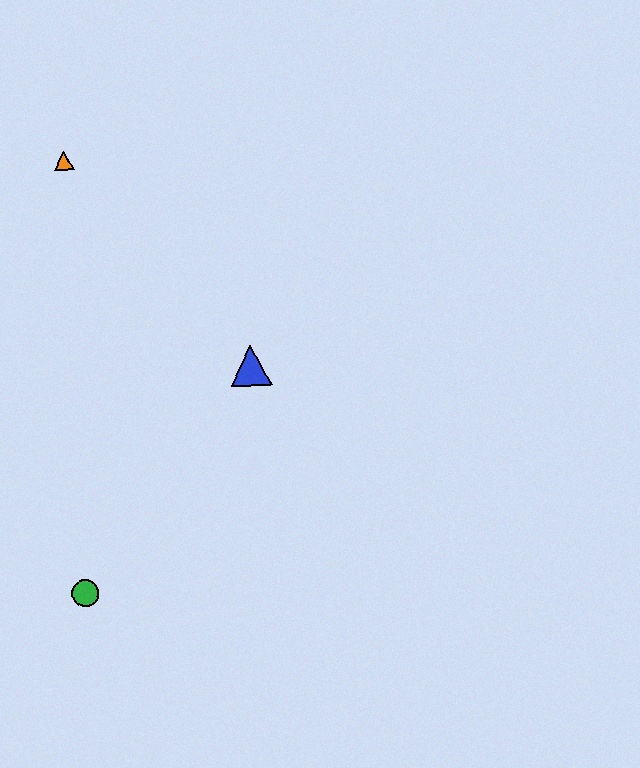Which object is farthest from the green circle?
The orange triangle is farthest from the green circle.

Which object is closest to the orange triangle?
The blue triangle is closest to the orange triangle.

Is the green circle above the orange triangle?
No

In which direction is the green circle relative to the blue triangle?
The green circle is below the blue triangle.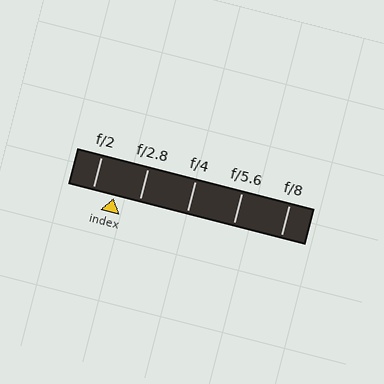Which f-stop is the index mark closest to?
The index mark is closest to f/2.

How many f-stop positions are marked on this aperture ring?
There are 5 f-stop positions marked.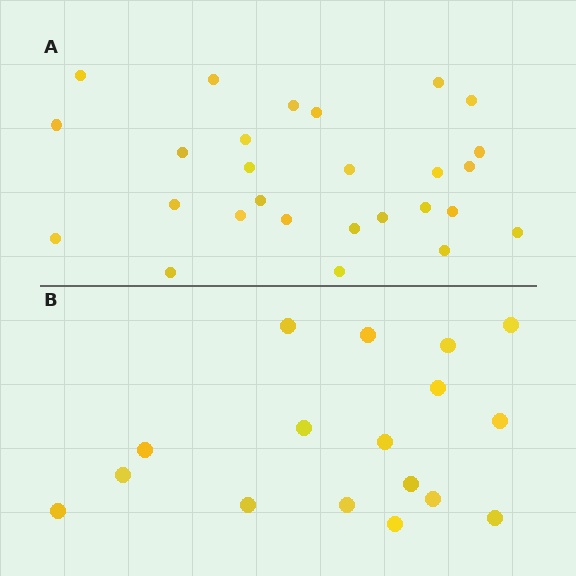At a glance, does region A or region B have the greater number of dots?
Region A (the top region) has more dots.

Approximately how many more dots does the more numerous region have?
Region A has roughly 10 or so more dots than region B.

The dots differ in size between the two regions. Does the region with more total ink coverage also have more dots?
No. Region B has more total ink coverage because its dots are larger, but region A actually contains more individual dots. Total area can be misleading — the number of items is what matters here.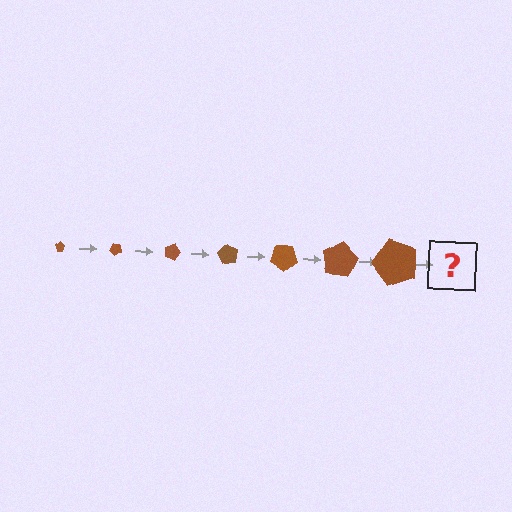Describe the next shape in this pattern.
It should be a pentagon, larger than the previous one and rotated 315 degrees from the start.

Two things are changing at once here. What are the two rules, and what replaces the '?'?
The two rules are that the pentagon grows larger each step and it rotates 45 degrees each step. The '?' should be a pentagon, larger than the previous one and rotated 315 degrees from the start.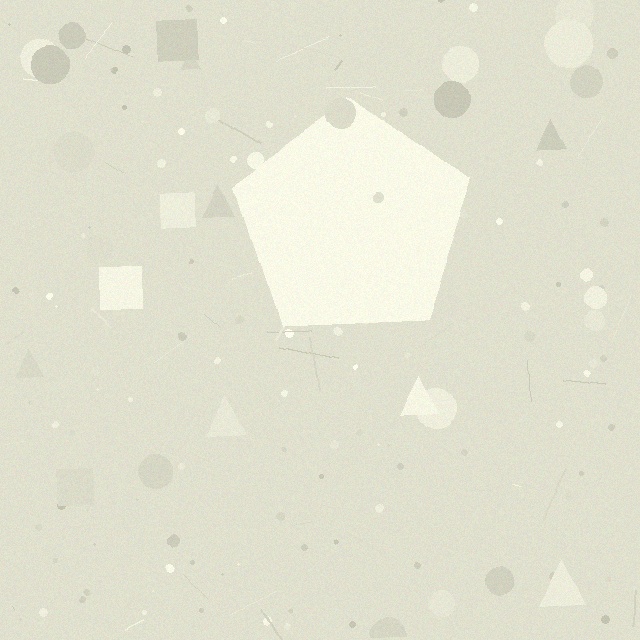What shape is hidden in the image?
A pentagon is hidden in the image.